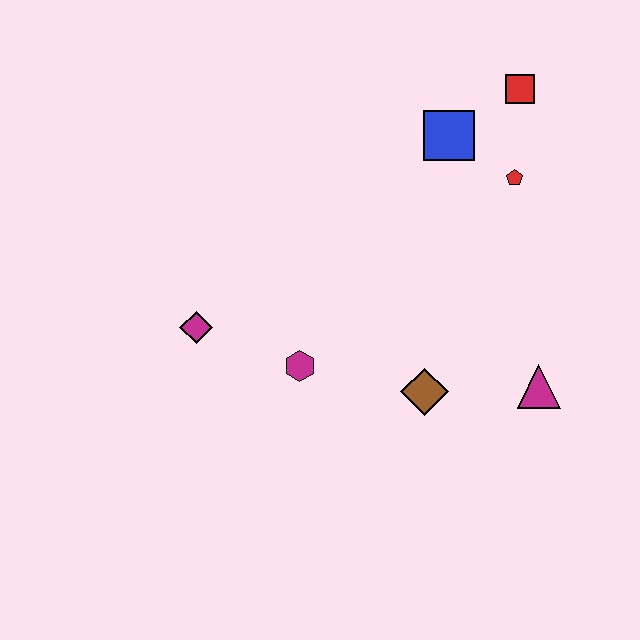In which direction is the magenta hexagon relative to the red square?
The magenta hexagon is below the red square.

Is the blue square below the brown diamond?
No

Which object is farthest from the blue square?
The magenta diamond is farthest from the blue square.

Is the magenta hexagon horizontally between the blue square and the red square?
No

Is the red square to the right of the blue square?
Yes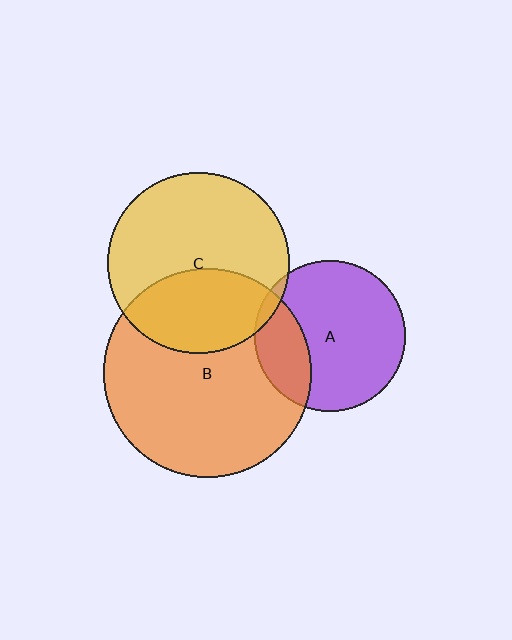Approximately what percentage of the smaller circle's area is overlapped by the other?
Approximately 35%.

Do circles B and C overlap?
Yes.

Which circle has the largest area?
Circle B (orange).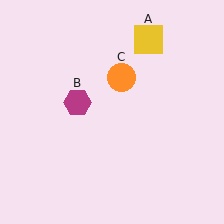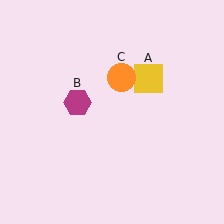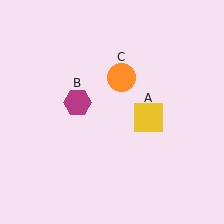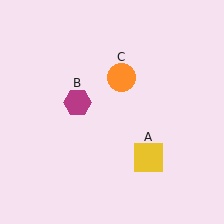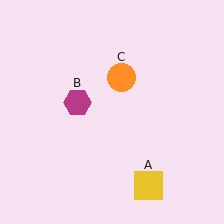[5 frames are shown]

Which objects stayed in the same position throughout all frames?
Magenta hexagon (object B) and orange circle (object C) remained stationary.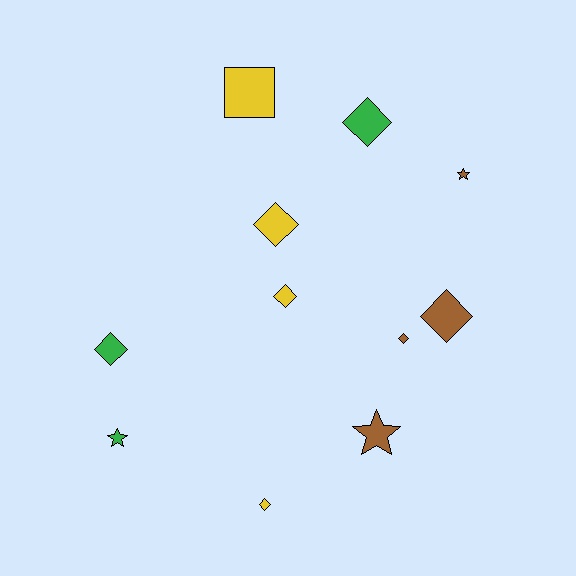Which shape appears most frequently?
Diamond, with 7 objects.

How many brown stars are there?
There are 2 brown stars.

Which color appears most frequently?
Yellow, with 4 objects.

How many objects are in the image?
There are 11 objects.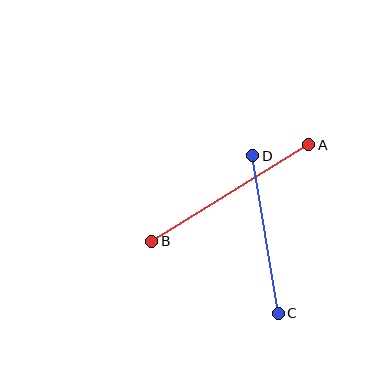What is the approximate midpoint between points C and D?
The midpoint is at approximately (265, 235) pixels.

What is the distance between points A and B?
The distance is approximately 184 pixels.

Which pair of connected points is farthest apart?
Points A and B are farthest apart.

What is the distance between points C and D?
The distance is approximately 160 pixels.